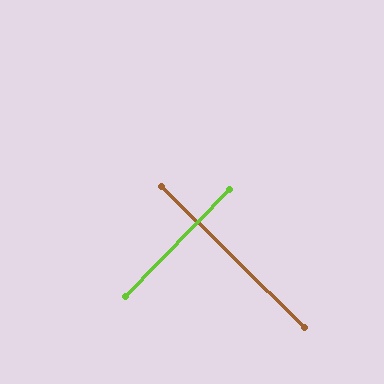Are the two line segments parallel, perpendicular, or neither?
Perpendicular — they meet at approximately 89°.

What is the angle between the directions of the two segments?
Approximately 89 degrees.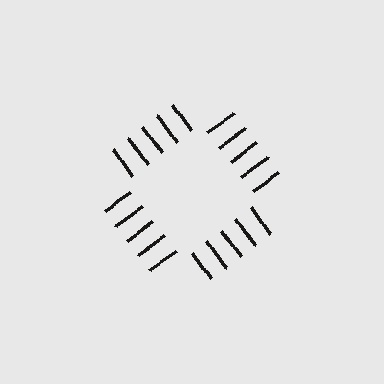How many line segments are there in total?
20 — 5 along each of the 4 edges.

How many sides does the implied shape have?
4 sides — the line-ends trace a square.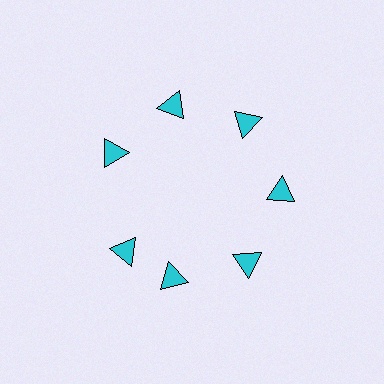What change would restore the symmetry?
The symmetry would be restored by rotating it back into even spacing with its neighbors so that all 7 triangles sit at equal angles and equal distance from the center.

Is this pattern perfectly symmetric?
No. The 7 cyan triangles are arranged in a ring, but one element near the 8 o'clock position is rotated out of alignment along the ring, breaking the 7-fold rotational symmetry.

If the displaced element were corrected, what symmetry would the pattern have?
It would have 7-fold rotational symmetry — the pattern would map onto itself every 51 degrees.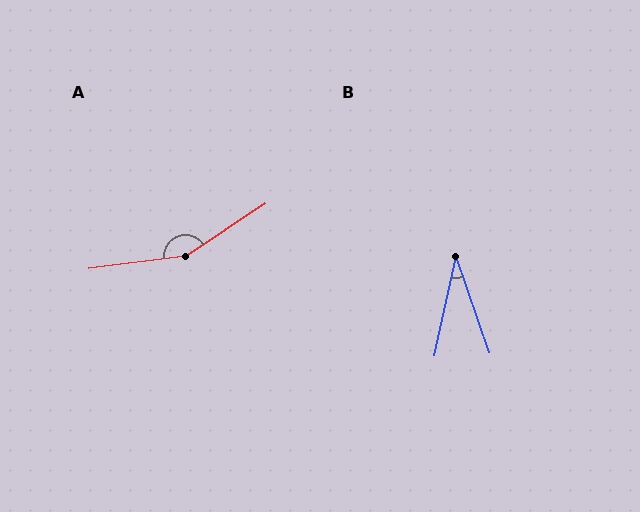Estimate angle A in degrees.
Approximately 154 degrees.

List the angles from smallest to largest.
B (31°), A (154°).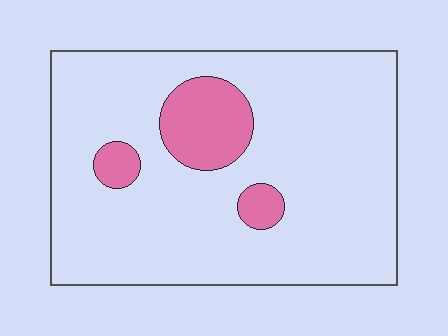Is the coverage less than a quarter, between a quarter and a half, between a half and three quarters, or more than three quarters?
Less than a quarter.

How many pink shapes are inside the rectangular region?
3.